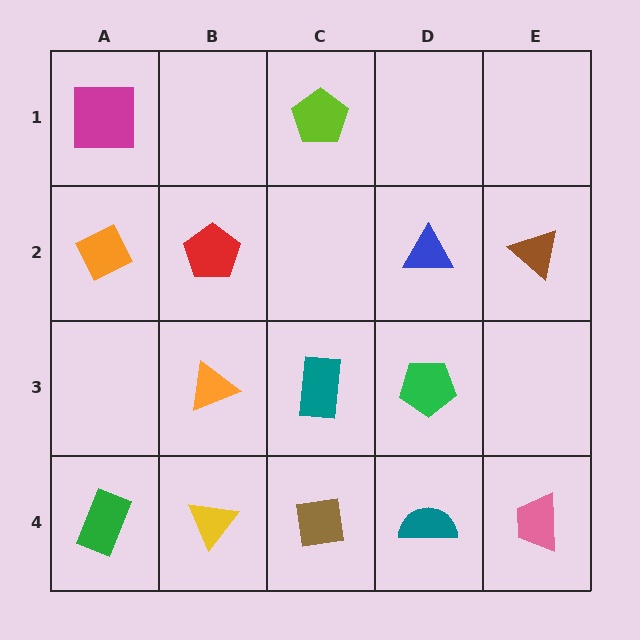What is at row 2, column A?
An orange diamond.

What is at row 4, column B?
A yellow triangle.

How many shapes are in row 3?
3 shapes.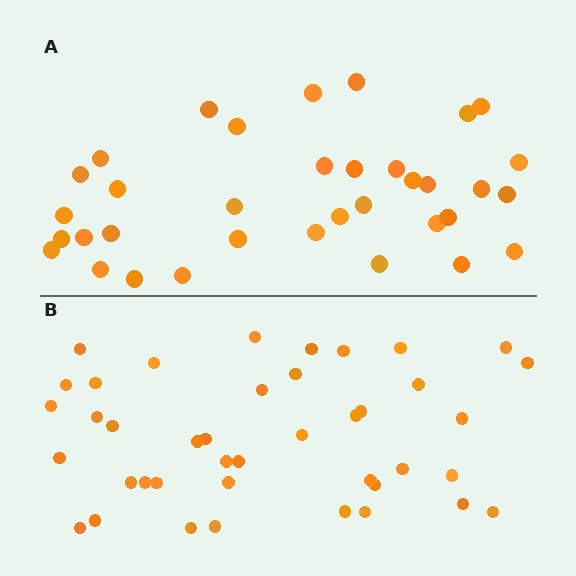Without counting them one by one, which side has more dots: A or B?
Region B (the bottom region) has more dots.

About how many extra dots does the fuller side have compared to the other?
Region B has about 6 more dots than region A.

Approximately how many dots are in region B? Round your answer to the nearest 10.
About 40 dots. (The exact count is 41, which rounds to 40.)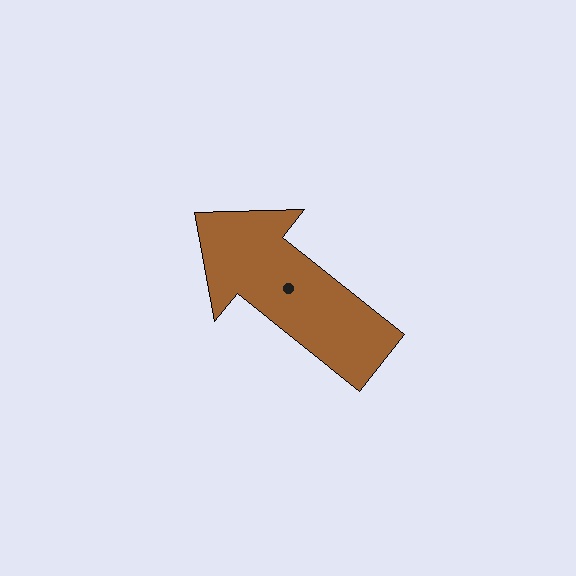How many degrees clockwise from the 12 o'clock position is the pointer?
Approximately 309 degrees.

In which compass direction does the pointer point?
Northwest.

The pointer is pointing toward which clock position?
Roughly 10 o'clock.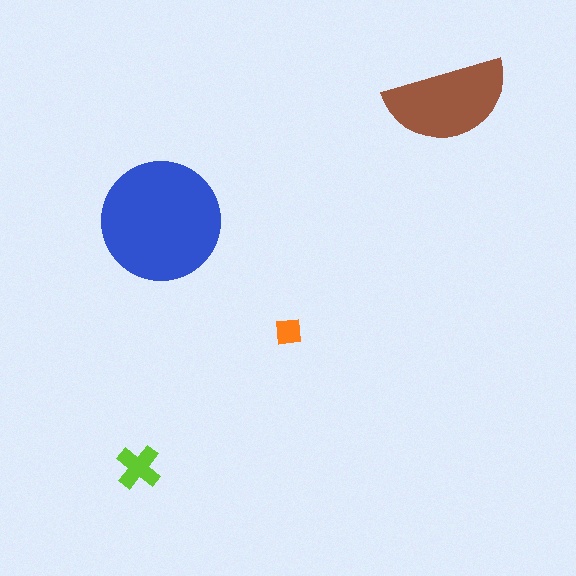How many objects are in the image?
There are 4 objects in the image.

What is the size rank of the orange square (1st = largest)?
4th.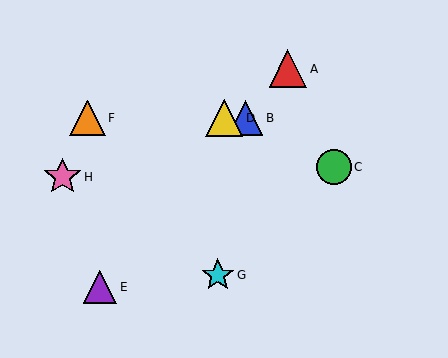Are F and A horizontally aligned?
No, F is at y≈118 and A is at y≈69.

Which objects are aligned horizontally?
Objects B, D, F are aligned horizontally.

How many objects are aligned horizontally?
3 objects (B, D, F) are aligned horizontally.